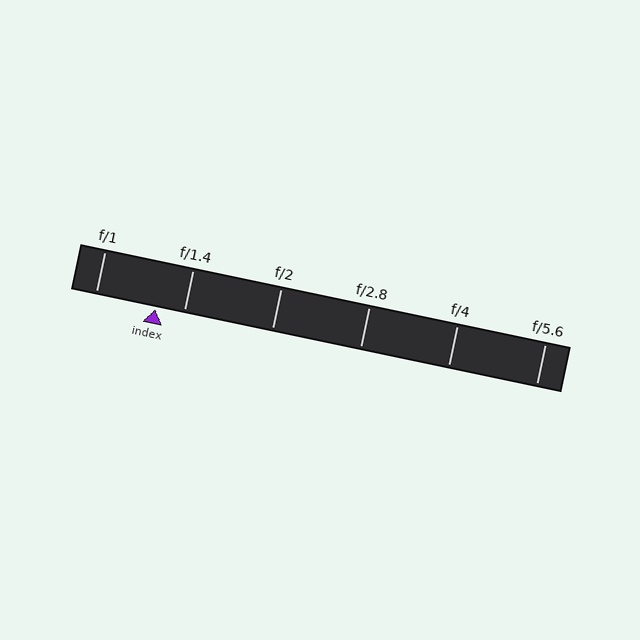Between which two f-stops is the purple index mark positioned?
The index mark is between f/1 and f/1.4.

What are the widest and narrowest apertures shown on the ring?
The widest aperture shown is f/1 and the narrowest is f/5.6.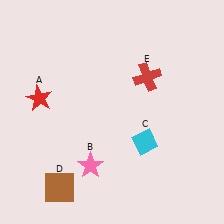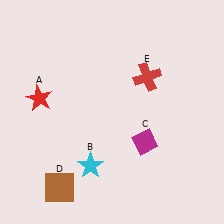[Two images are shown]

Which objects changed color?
B changed from pink to cyan. C changed from cyan to magenta.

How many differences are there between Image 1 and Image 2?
There are 2 differences between the two images.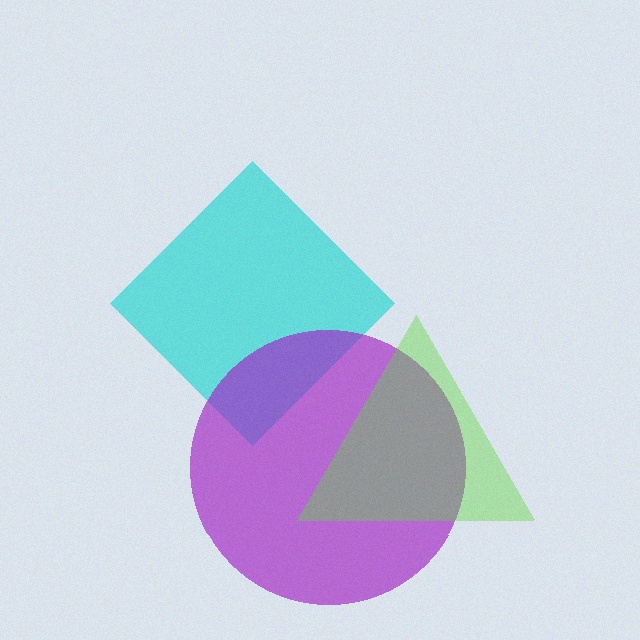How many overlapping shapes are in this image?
There are 3 overlapping shapes in the image.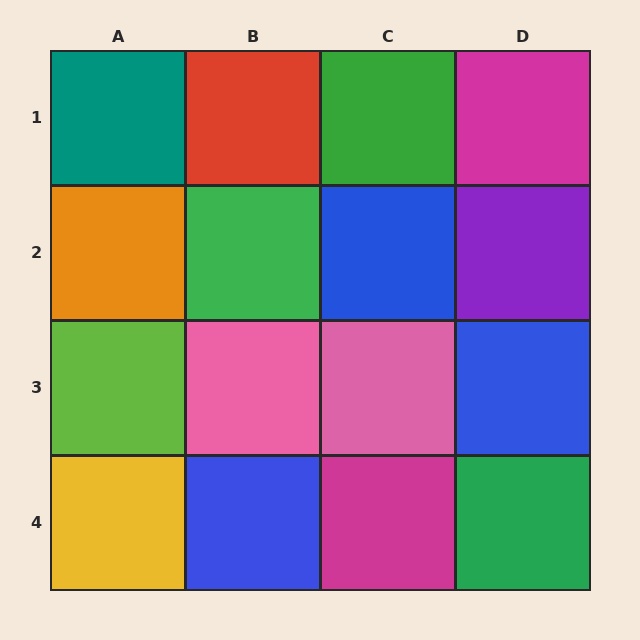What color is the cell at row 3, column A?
Lime.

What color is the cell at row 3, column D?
Blue.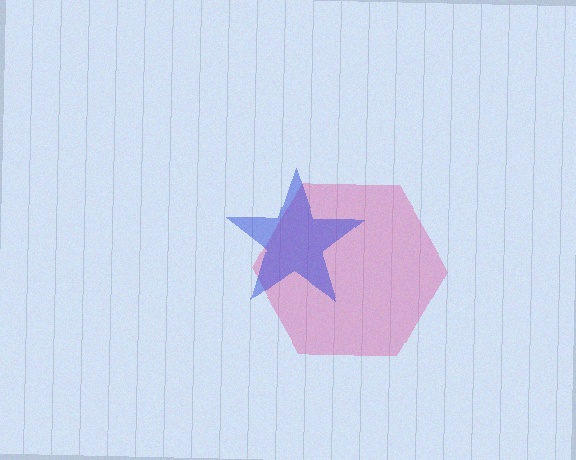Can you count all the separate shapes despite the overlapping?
Yes, there are 2 separate shapes.